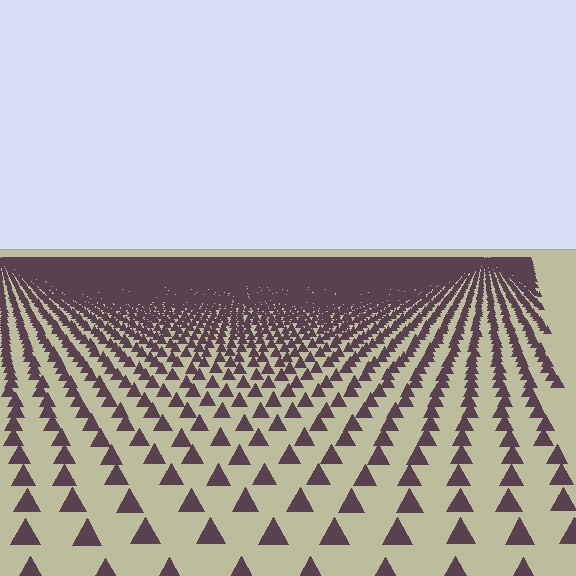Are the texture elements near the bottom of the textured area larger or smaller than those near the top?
Larger. Near the bottom, elements are closer to the viewer and appear at a bigger on-screen size.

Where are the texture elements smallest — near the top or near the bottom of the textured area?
Near the top.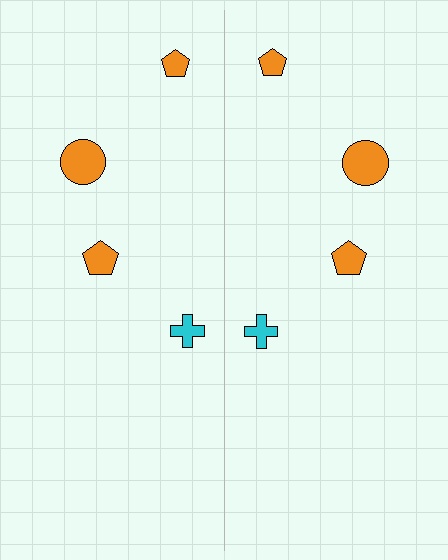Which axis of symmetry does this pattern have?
The pattern has a vertical axis of symmetry running through the center of the image.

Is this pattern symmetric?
Yes, this pattern has bilateral (reflection) symmetry.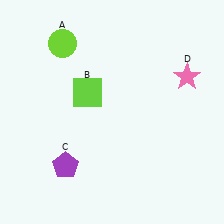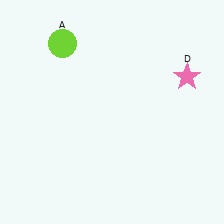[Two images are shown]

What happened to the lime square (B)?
The lime square (B) was removed in Image 2. It was in the top-left area of Image 1.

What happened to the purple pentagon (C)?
The purple pentagon (C) was removed in Image 2. It was in the bottom-left area of Image 1.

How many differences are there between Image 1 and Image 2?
There are 2 differences between the two images.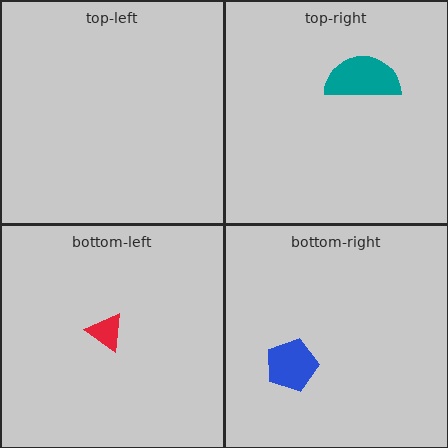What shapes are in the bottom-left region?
The red triangle.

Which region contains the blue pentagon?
The bottom-right region.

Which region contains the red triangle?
The bottom-left region.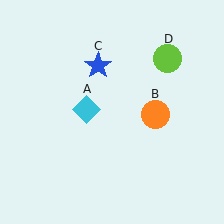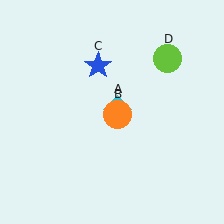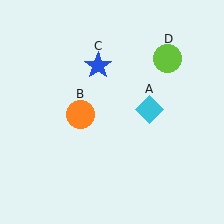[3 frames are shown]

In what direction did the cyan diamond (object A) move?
The cyan diamond (object A) moved right.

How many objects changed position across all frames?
2 objects changed position: cyan diamond (object A), orange circle (object B).